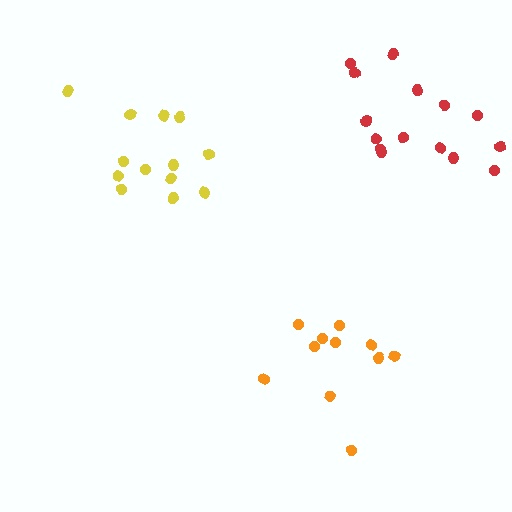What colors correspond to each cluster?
The clusters are colored: red, yellow, orange.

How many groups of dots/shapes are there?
There are 3 groups.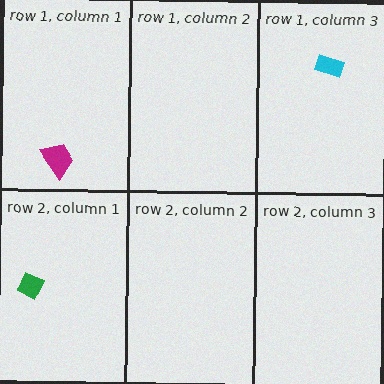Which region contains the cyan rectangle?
The row 1, column 3 region.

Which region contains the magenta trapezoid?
The row 1, column 1 region.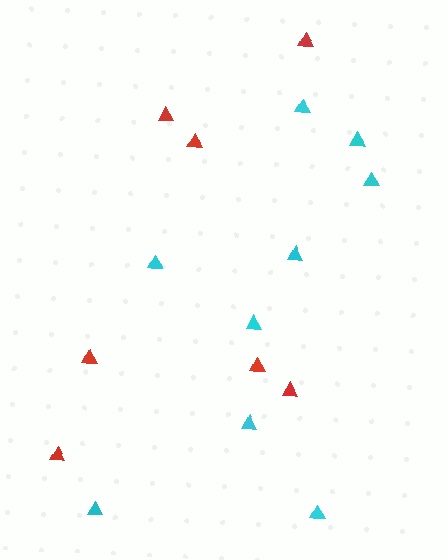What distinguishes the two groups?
There are 2 groups: one group of red triangles (7) and one group of cyan triangles (9).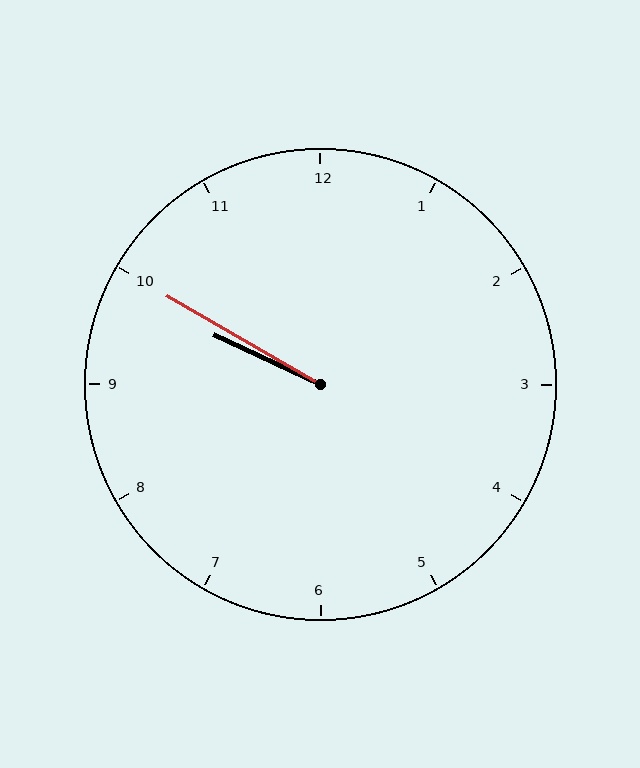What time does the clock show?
9:50.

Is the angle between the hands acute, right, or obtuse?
It is acute.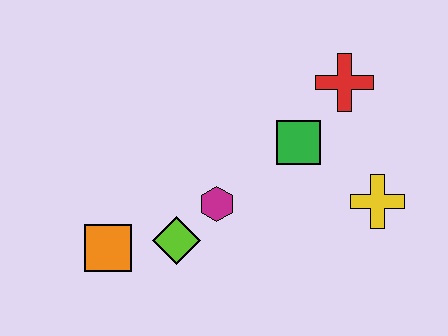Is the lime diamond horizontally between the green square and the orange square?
Yes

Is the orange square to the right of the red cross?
No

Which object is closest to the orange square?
The lime diamond is closest to the orange square.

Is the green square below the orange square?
No